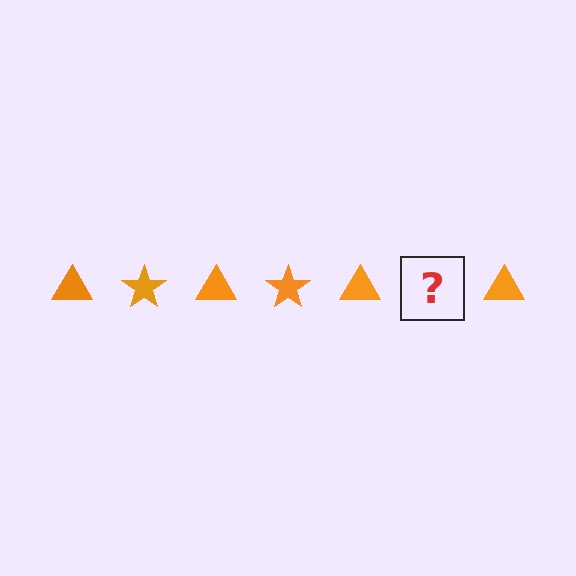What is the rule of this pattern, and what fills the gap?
The rule is that the pattern cycles through triangle, star shapes in orange. The gap should be filled with an orange star.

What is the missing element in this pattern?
The missing element is an orange star.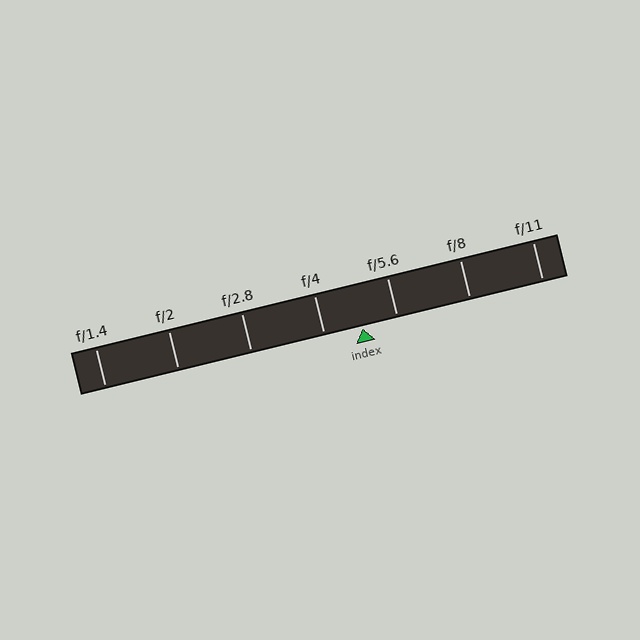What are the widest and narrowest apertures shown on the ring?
The widest aperture shown is f/1.4 and the narrowest is f/11.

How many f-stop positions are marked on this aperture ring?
There are 7 f-stop positions marked.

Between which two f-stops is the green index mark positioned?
The index mark is between f/4 and f/5.6.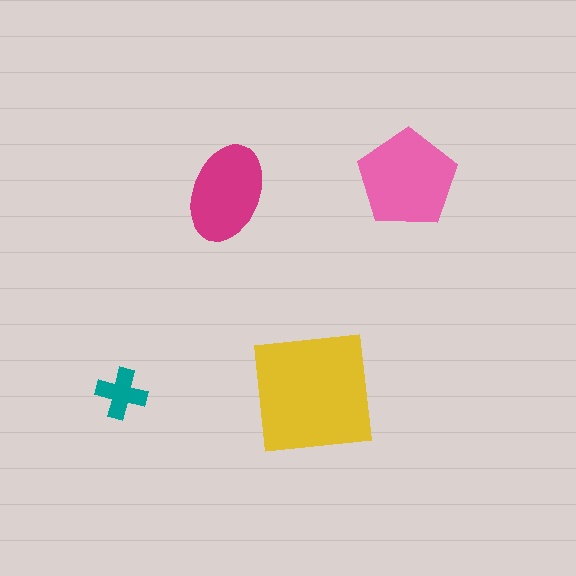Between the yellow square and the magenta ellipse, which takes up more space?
The yellow square.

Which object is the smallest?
The teal cross.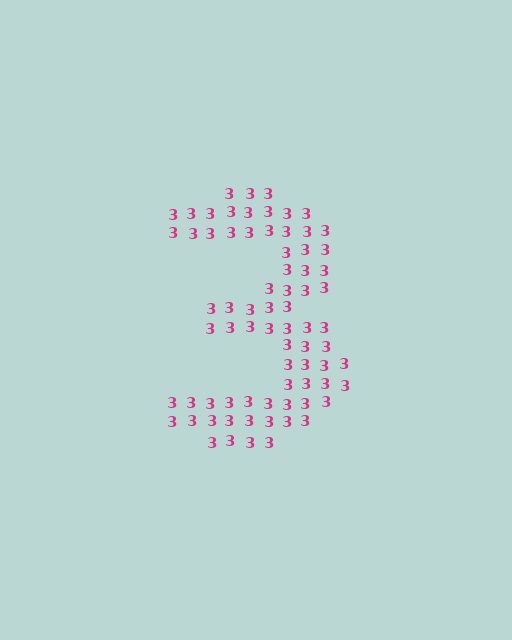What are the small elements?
The small elements are digit 3's.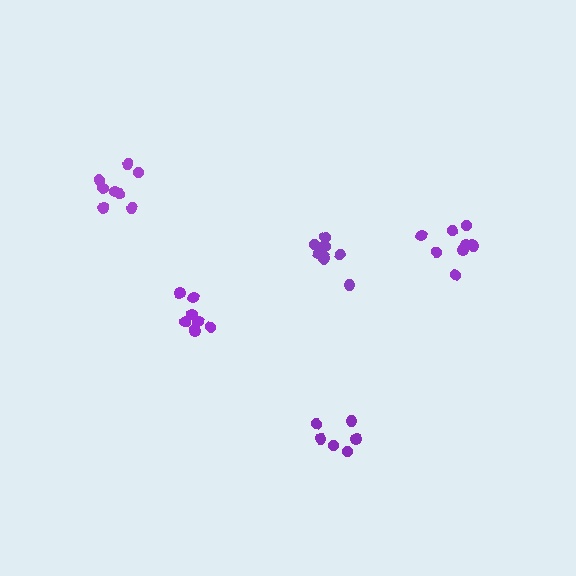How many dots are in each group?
Group 1: 8 dots, Group 2: 6 dots, Group 3: 8 dots, Group 4: 8 dots, Group 5: 9 dots (39 total).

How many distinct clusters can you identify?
There are 5 distinct clusters.